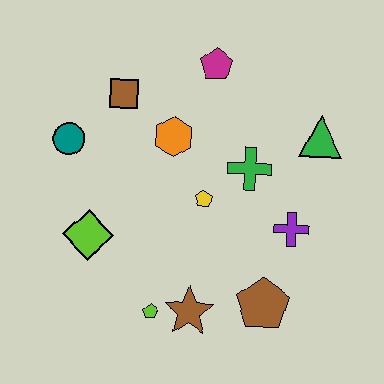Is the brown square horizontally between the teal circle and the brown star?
Yes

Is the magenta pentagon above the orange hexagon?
Yes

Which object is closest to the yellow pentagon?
The green cross is closest to the yellow pentagon.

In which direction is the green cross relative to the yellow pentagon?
The green cross is to the right of the yellow pentagon.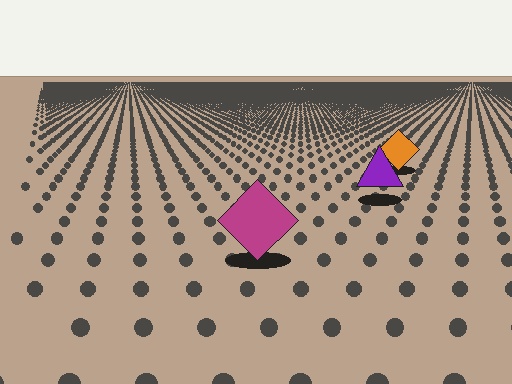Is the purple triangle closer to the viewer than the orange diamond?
Yes. The purple triangle is closer — you can tell from the texture gradient: the ground texture is coarser near it.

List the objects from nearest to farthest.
From nearest to farthest: the magenta diamond, the purple triangle, the orange diamond.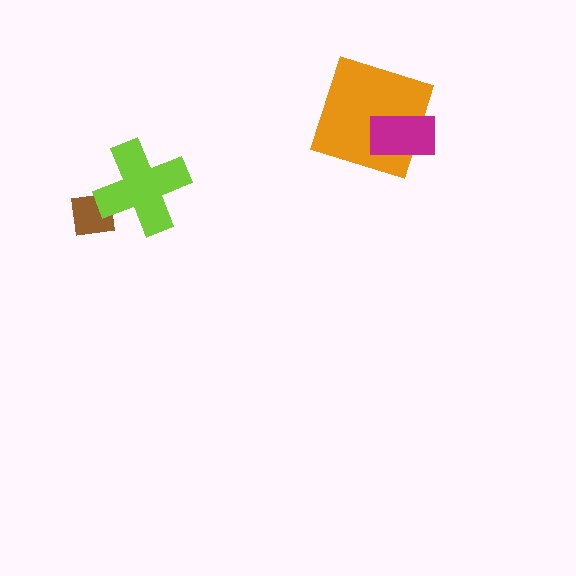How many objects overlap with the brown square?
1 object overlaps with the brown square.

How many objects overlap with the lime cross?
1 object overlaps with the lime cross.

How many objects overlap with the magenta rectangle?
1 object overlaps with the magenta rectangle.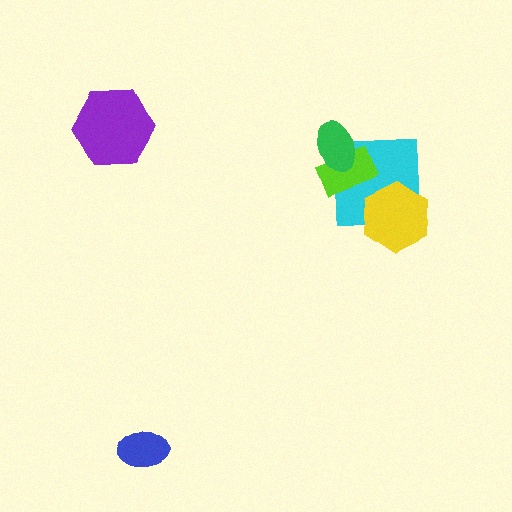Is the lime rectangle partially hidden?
Yes, it is partially covered by another shape.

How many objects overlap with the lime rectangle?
2 objects overlap with the lime rectangle.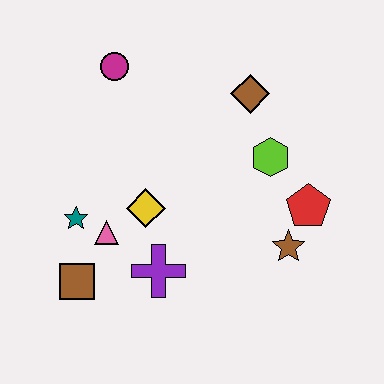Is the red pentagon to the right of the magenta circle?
Yes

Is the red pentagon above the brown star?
Yes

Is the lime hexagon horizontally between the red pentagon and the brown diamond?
Yes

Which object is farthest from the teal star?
The red pentagon is farthest from the teal star.